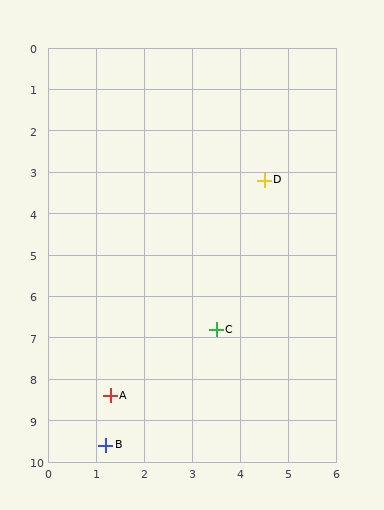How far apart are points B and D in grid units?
Points B and D are about 7.2 grid units apart.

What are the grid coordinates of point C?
Point C is at approximately (3.5, 6.8).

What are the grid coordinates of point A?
Point A is at approximately (1.3, 8.4).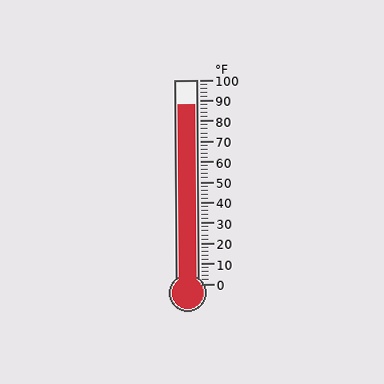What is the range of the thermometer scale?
The thermometer scale ranges from 0°F to 100°F.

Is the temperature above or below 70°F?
The temperature is above 70°F.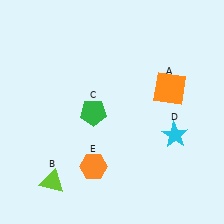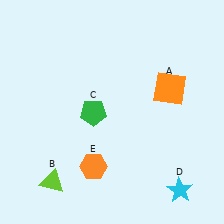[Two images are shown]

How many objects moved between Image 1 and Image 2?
1 object moved between the two images.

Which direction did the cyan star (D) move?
The cyan star (D) moved down.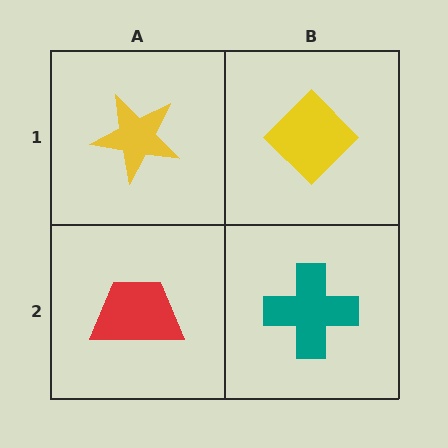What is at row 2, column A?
A red trapezoid.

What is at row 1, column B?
A yellow diamond.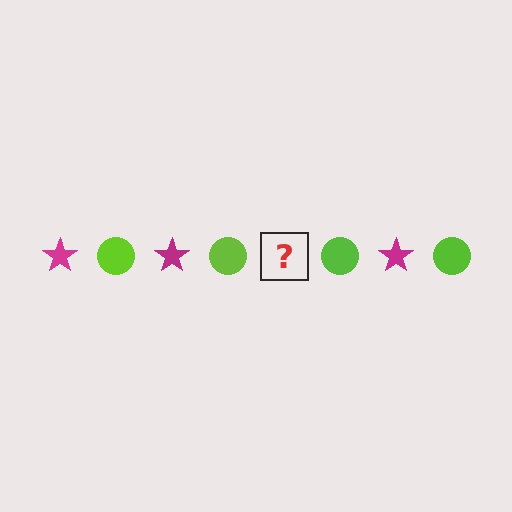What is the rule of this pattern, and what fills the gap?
The rule is that the pattern alternates between magenta star and lime circle. The gap should be filled with a magenta star.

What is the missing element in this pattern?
The missing element is a magenta star.